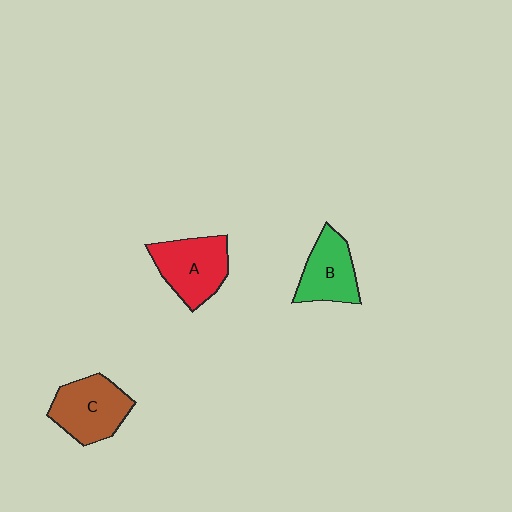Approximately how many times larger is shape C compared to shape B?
Approximately 1.2 times.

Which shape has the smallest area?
Shape B (green).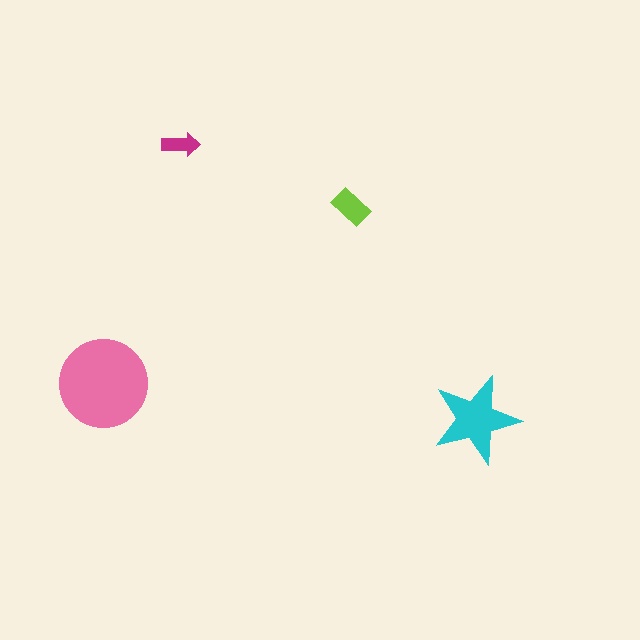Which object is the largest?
The pink circle.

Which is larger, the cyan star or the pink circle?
The pink circle.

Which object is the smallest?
The magenta arrow.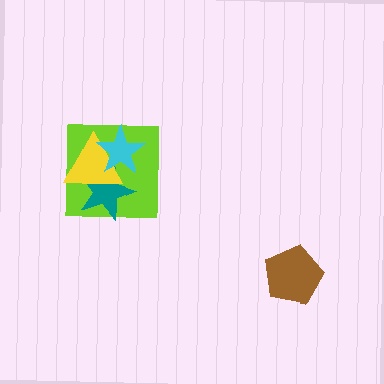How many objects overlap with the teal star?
3 objects overlap with the teal star.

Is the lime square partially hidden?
Yes, it is partially covered by another shape.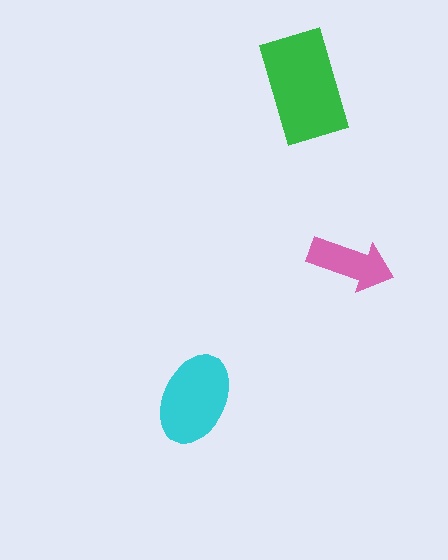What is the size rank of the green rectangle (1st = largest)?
1st.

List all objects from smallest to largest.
The pink arrow, the cyan ellipse, the green rectangle.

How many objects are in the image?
There are 3 objects in the image.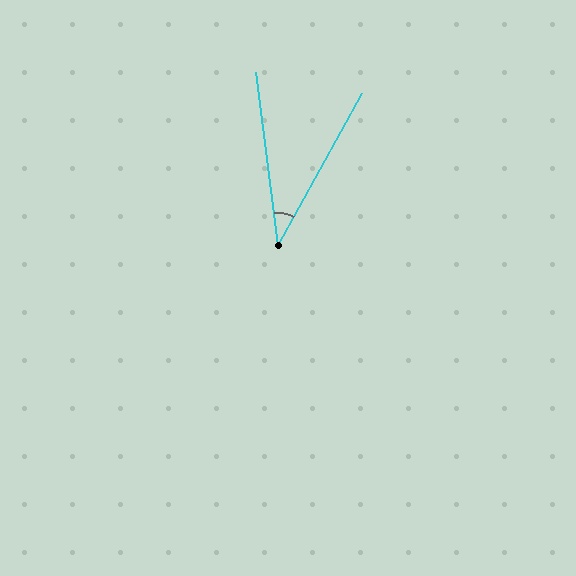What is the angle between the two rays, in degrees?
Approximately 36 degrees.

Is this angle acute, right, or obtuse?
It is acute.